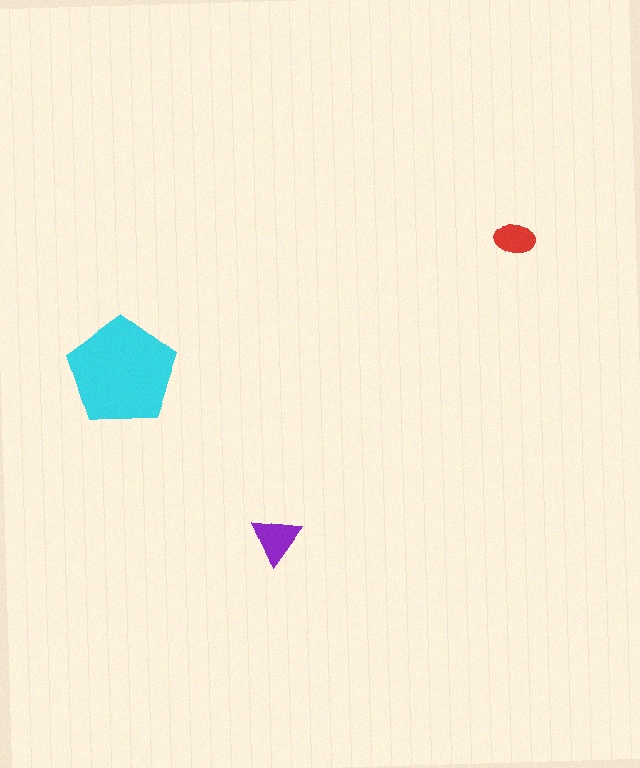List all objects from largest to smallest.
The cyan pentagon, the purple triangle, the red ellipse.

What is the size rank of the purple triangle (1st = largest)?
2nd.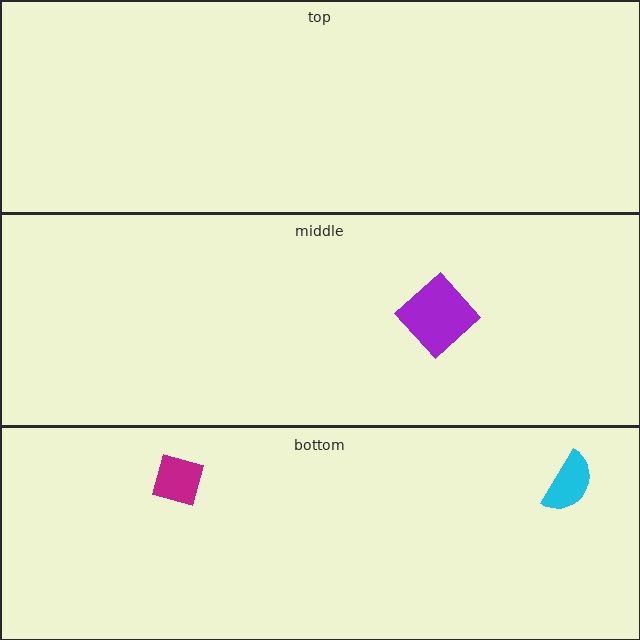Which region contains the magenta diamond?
The bottom region.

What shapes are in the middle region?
The purple diamond.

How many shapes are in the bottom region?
2.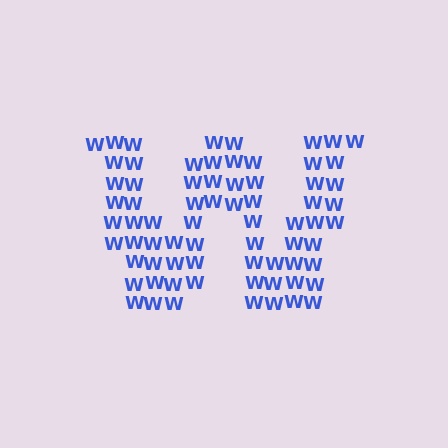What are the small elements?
The small elements are letter W's.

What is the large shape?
The large shape is the letter W.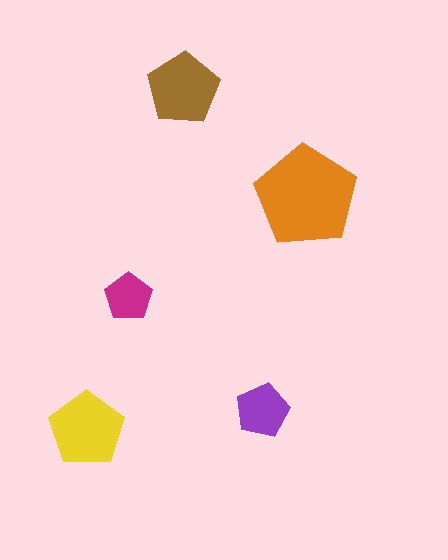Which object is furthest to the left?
The yellow pentagon is leftmost.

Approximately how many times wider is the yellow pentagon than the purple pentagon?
About 1.5 times wider.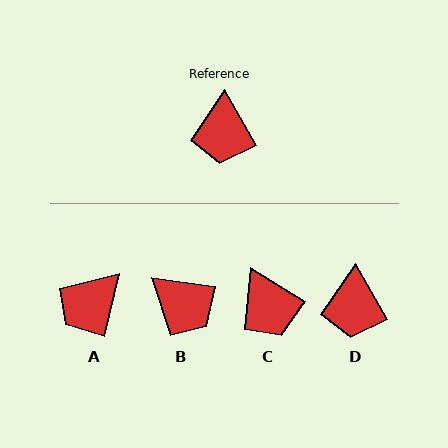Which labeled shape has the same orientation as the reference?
D.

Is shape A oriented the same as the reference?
No, it is off by about 43 degrees.